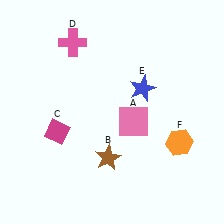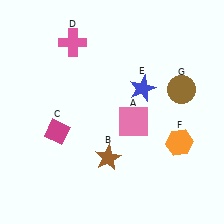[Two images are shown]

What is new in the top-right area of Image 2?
A brown circle (G) was added in the top-right area of Image 2.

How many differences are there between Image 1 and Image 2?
There is 1 difference between the two images.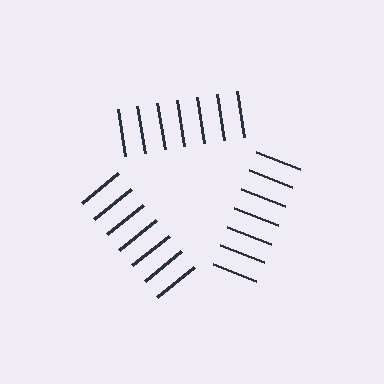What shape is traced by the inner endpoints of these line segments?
An illusory triangle — the line segments terminate on its edges but no continuous stroke is drawn.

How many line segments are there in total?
21 — 7 along each of the 3 edges.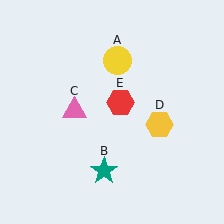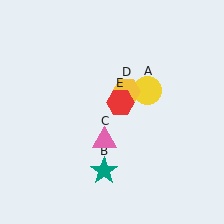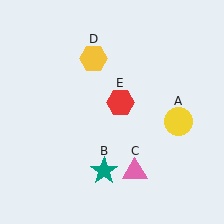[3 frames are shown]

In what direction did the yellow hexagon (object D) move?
The yellow hexagon (object D) moved up and to the left.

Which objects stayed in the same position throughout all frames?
Teal star (object B) and red hexagon (object E) remained stationary.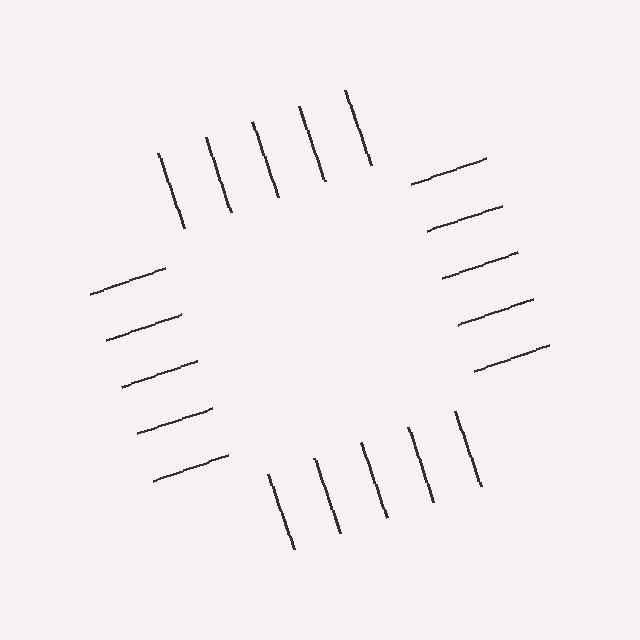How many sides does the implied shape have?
4 sides — the line-ends trace a square.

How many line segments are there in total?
20 — 5 along each of the 4 edges.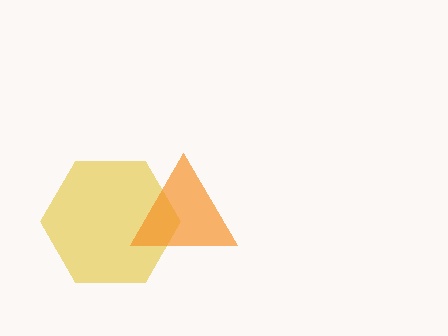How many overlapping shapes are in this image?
There are 2 overlapping shapes in the image.